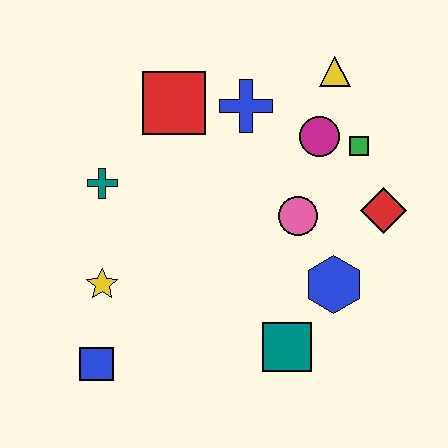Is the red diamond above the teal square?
Yes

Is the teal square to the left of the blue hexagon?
Yes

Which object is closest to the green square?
The magenta circle is closest to the green square.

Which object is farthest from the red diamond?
The blue square is farthest from the red diamond.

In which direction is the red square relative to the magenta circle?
The red square is to the left of the magenta circle.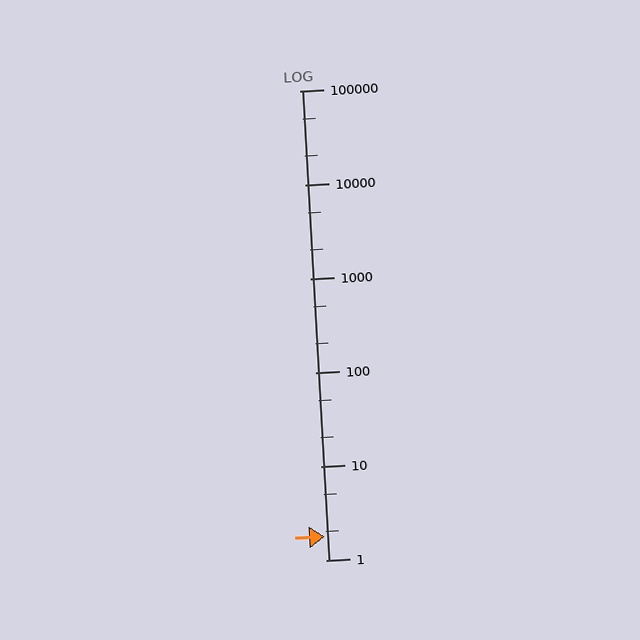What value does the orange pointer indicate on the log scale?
The pointer indicates approximately 1.8.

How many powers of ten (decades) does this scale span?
The scale spans 5 decades, from 1 to 100000.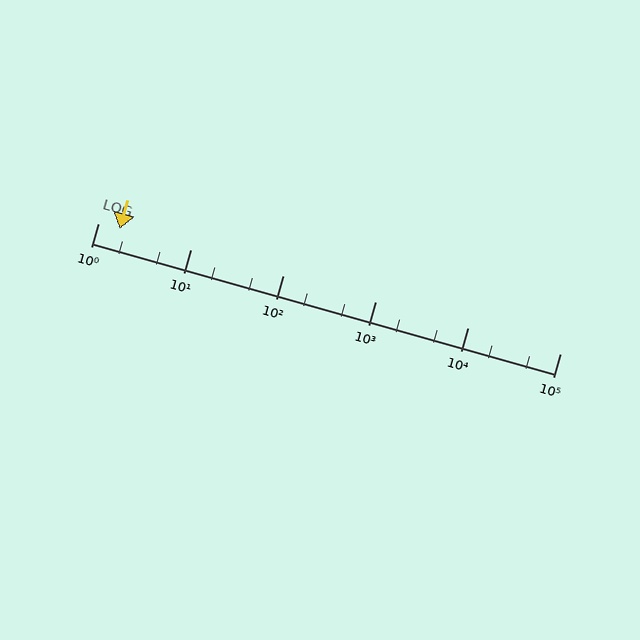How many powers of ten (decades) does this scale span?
The scale spans 5 decades, from 1 to 100000.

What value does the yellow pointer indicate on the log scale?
The pointer indicates approximately 1.7.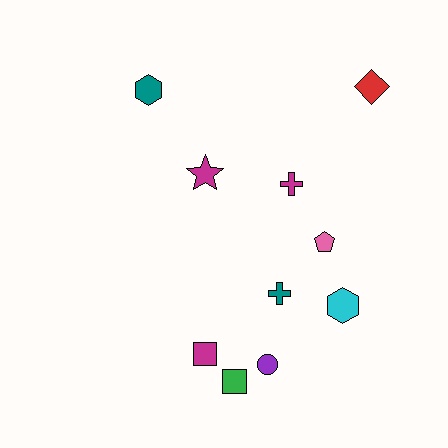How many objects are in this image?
There are 10 objects.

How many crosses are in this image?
There are 2 crosses.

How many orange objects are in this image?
There are no orange objects.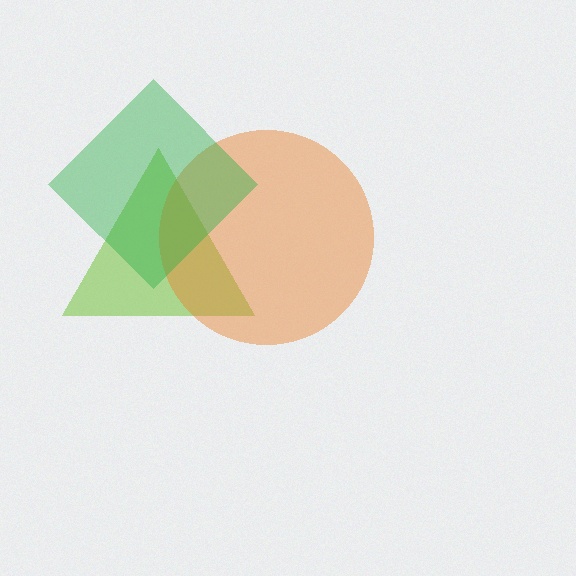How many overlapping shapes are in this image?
There are 3 overlapping shapes in the image.